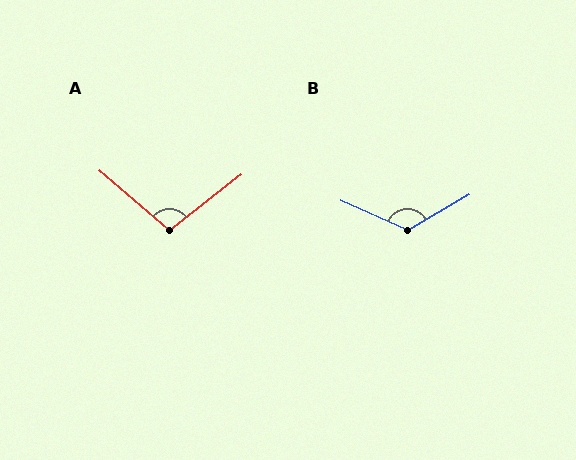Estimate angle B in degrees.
Approximately 126 degrees.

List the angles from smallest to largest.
A (102°), B (126°).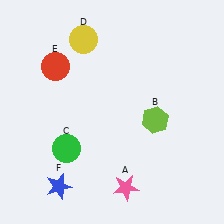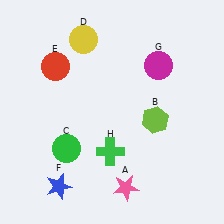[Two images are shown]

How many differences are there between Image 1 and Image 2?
There are 2 differences between the two images.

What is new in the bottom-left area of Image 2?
A green cross (H) was added in the bottom-left area of Image 2.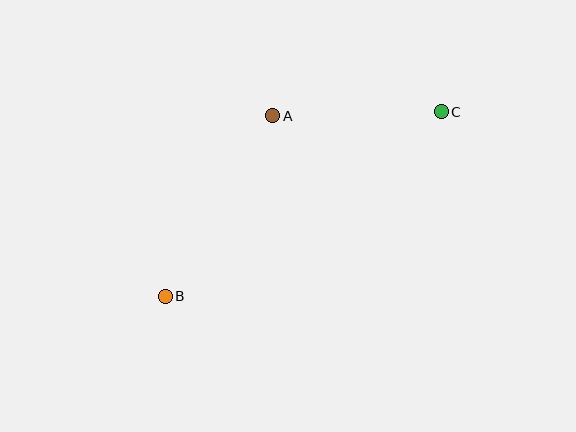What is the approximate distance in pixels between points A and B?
The distance between A and B is approximately 210 pixels.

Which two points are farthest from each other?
Points B and C are farthest from each other.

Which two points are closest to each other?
Points A and C are closest to each other.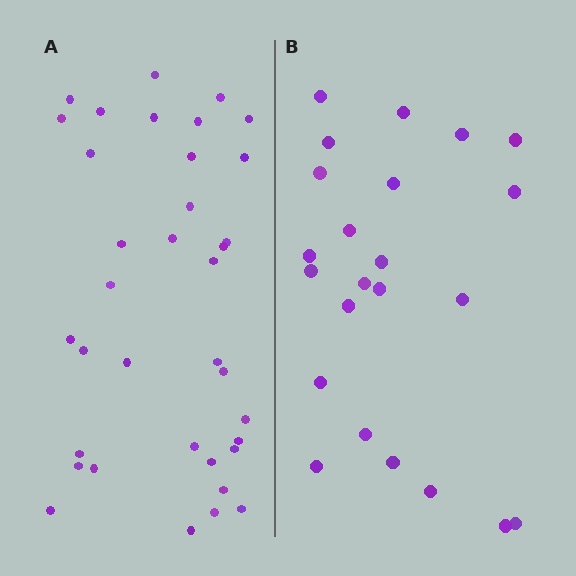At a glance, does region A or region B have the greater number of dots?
Region A (the left region) has more dots.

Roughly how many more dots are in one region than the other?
Region A has approximately 15 more dots than region B.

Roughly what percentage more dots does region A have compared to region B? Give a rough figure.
About 55% more.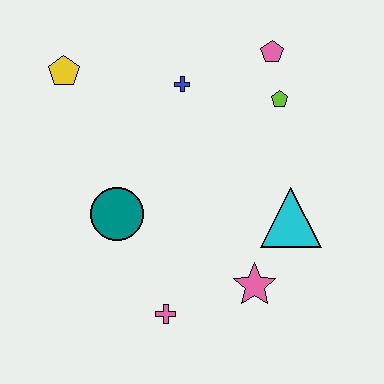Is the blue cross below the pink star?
No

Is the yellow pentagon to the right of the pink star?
No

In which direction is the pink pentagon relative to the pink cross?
The pink pentagon is above the pink cross.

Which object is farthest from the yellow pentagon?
The pink star is farthest from the yellow pentagon.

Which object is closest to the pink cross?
The pink star is closest to the pink cross.